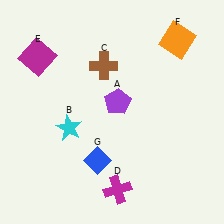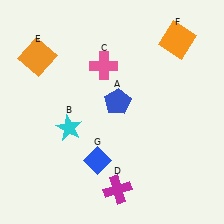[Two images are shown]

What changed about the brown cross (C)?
In Image 1, C is brown. In Image 2, it changed to pink.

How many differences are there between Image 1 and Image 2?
There are 3 differences between the two images.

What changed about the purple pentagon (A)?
In Image 1, A is purple. In Image 2, it changed to blue.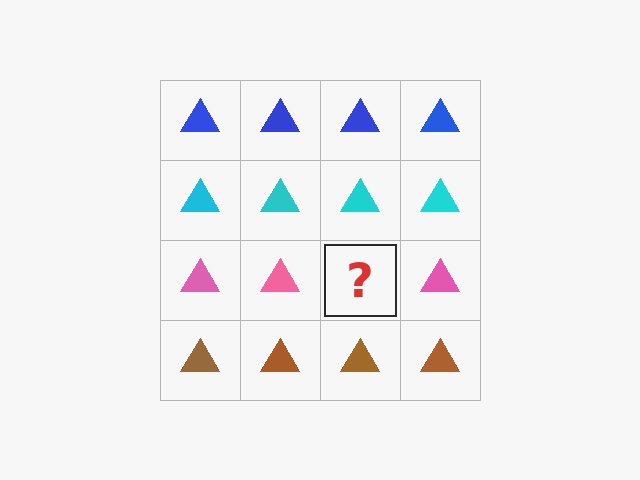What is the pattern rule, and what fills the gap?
The rule is that each row has a consistent color. The gap should be filled with a pink triangle.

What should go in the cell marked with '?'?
The missing cell should contain a pink triangle.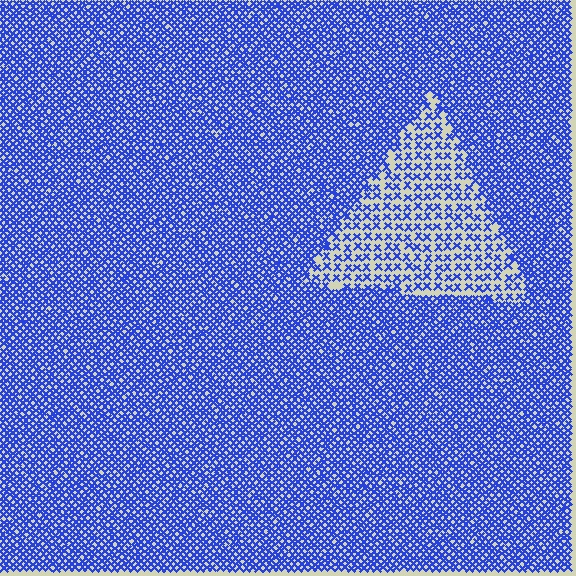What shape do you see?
I see a triangle.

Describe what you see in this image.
The image contains small blue elements arranged at two different densities. A triangle-shaped region is visible where the elements are less densely packed than the surrounding area.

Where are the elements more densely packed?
The elements are more densely packed outside the triangle boundary.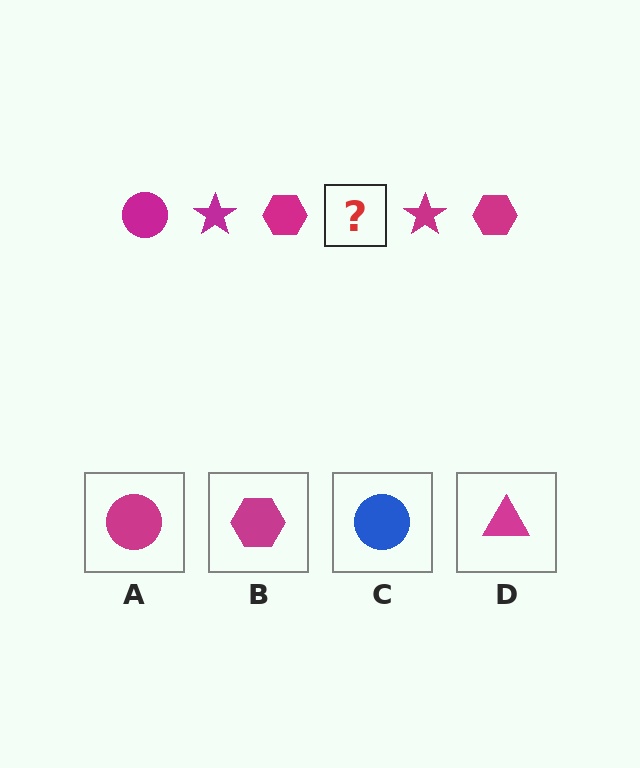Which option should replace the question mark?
Option A.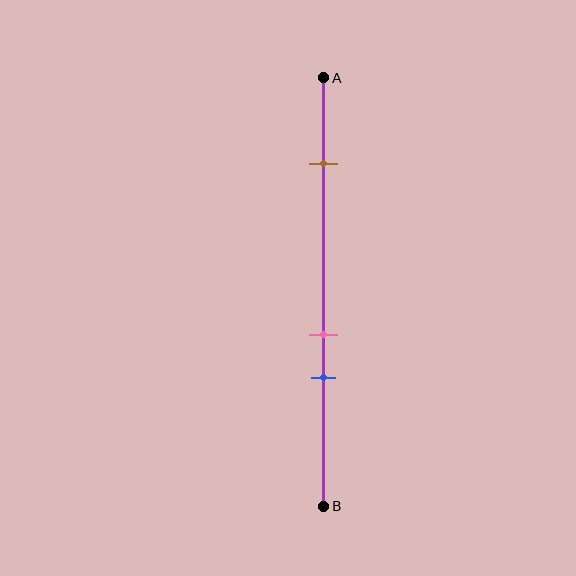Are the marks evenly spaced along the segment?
No, the marks are not evenly spaced.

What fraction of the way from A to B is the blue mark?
The blue mark is approximately 70% (0.7) of the way from A to B.